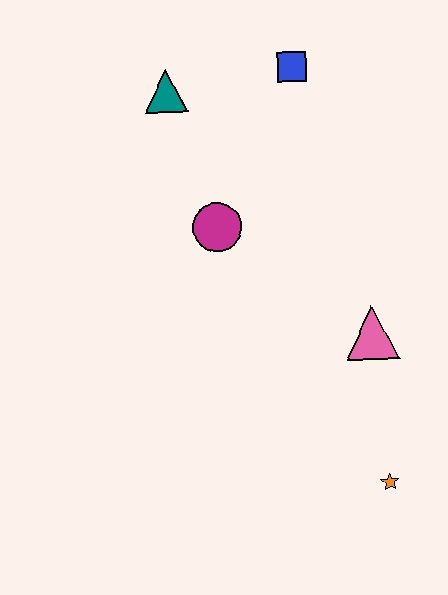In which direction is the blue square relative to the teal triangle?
The blue square is to the right of the teal triangle.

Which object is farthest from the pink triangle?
The teal triangle is farthest from the pink triangle.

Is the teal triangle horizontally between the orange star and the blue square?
No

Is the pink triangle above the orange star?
Yes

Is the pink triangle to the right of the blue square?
Yes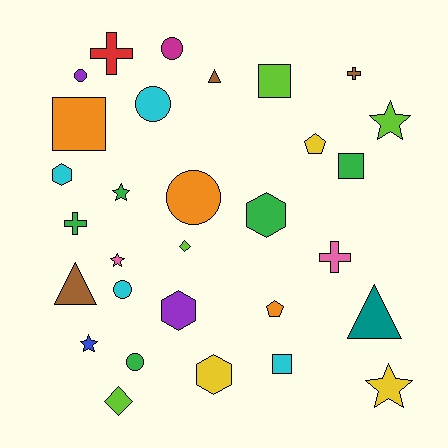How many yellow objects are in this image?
There are 3 yellow objects.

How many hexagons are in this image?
There are 4 hexagons.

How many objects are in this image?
There are 30 objects.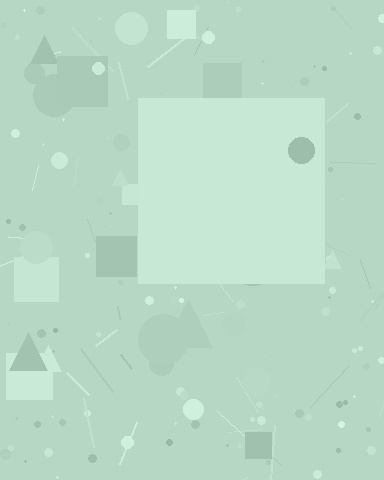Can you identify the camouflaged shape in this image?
The camouflaged shape is a square.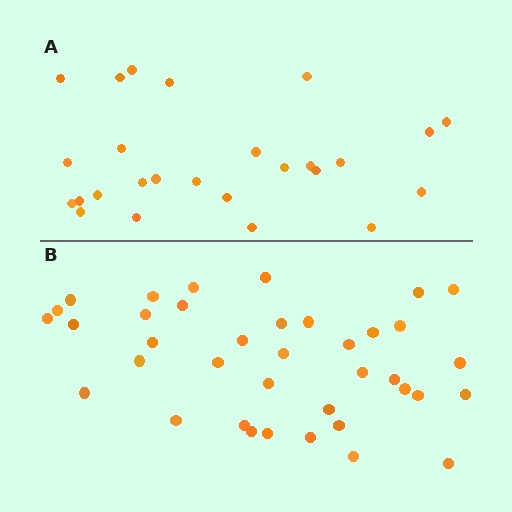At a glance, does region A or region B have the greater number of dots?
Region B (the bottom region) has more dots.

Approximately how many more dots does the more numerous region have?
Region B has roughly 12 or so more dots than region A.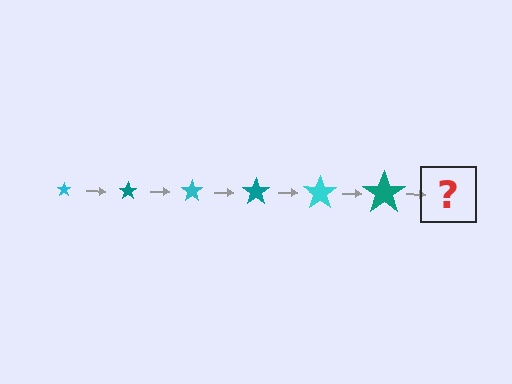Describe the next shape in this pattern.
It should be a cyan star, larger than the previous one.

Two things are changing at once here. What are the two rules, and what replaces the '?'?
The two rules are that the star grows larger each step and the color cycles through cyan and teal. The '?' should be a cyan star, larger than the previous one.